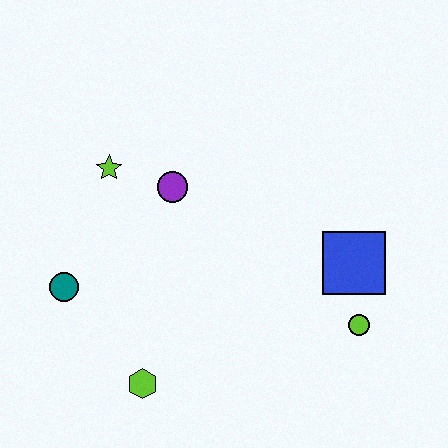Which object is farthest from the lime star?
The lime circle is farthest from the lime star.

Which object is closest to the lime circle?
The blue square is closest to the lime circle.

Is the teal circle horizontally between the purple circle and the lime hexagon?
No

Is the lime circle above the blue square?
No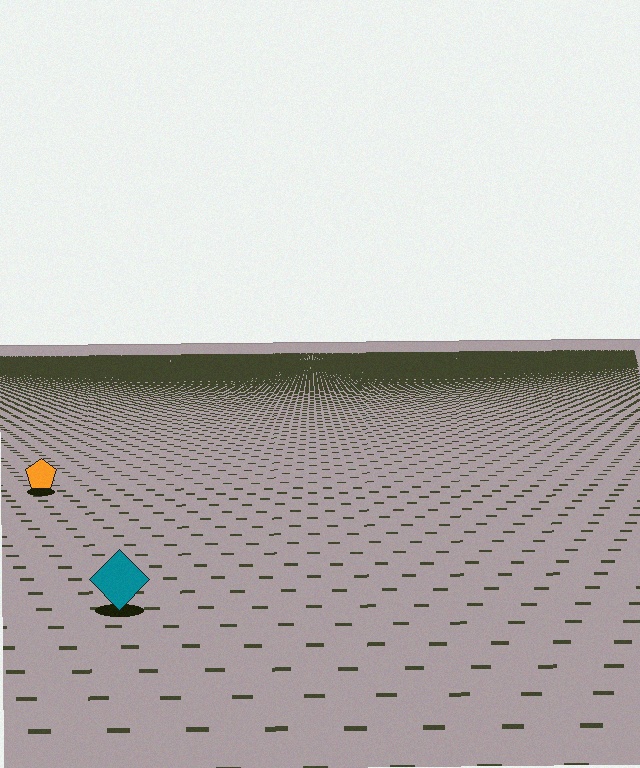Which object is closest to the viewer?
The teal diamond is closest. The texture marks near it are larger and more spread out.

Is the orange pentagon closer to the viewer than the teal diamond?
No. The teal diamond is closer — you can tell from the texture gradient: the ground texture is coarser near it.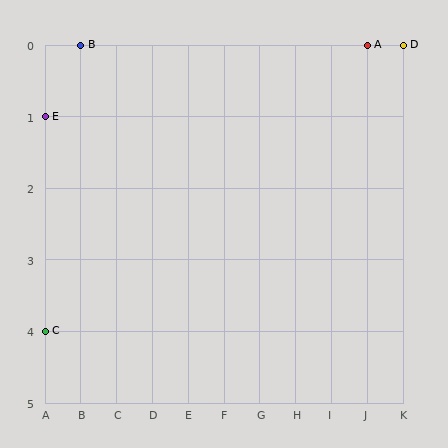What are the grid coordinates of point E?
Point E is at grid coordinates (A, 1).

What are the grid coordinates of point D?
Point D is at grid coordinates (K, 0).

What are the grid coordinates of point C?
Point C is at grid coordinates (A, 4).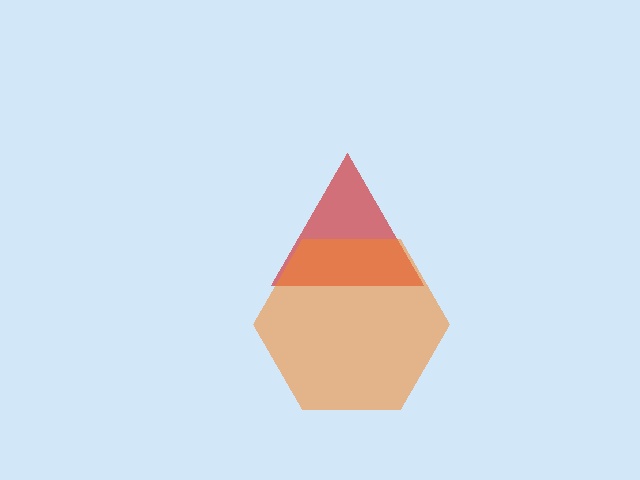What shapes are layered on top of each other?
The layered shapes are: a red triangle, an orange hexagon.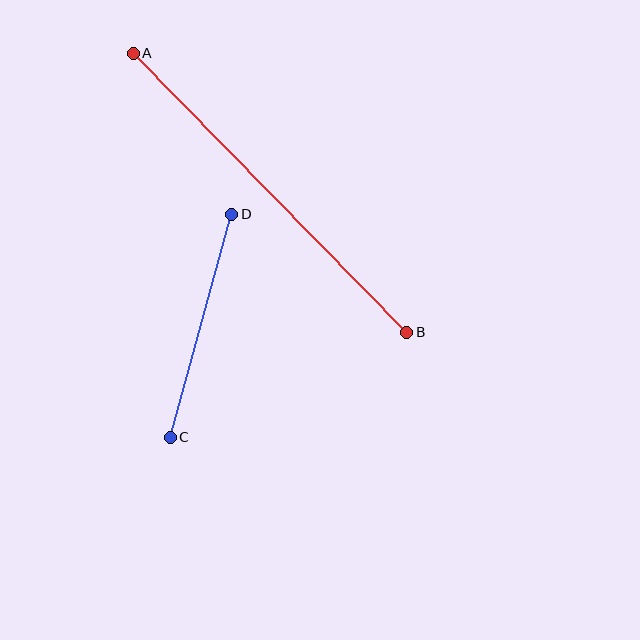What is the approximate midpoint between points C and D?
The midpoint is at approximately (201, 326) pixels.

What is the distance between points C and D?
The distance is approximately 231 pixels.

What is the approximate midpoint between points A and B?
The midpoint is at approximately (270, 193) pixels.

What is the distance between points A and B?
The distance is approximately 391 pixels.